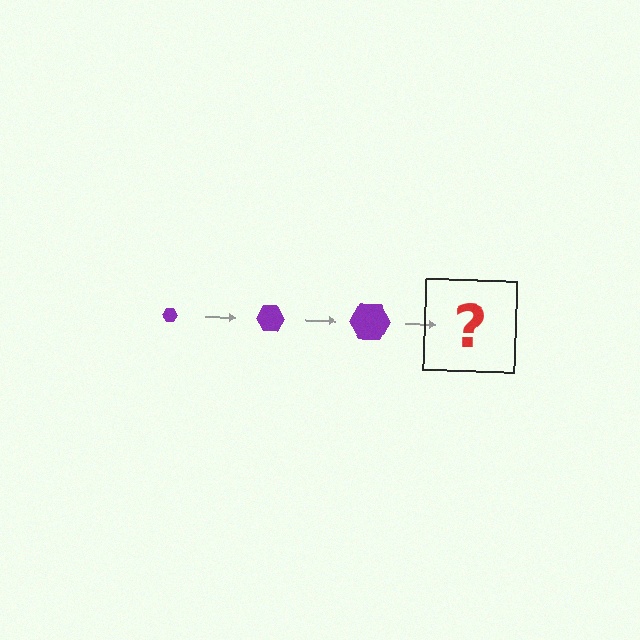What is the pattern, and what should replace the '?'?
The pattern is that the hexagon gets progressively larger each step. The '?' should be a purple hexagon, larger than the previous one.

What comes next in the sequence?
The next element should be a purple hexagon, larger than the previous one.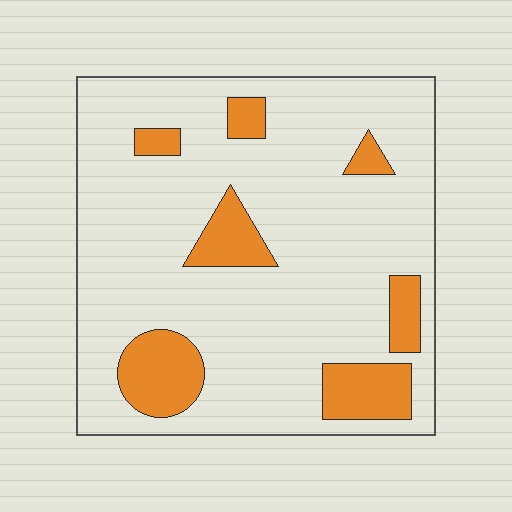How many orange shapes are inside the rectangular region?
7.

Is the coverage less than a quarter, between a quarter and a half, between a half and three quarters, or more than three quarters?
Less than a quarter.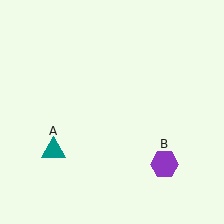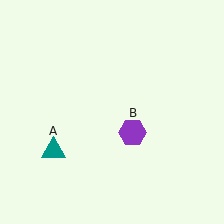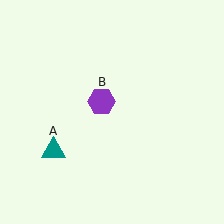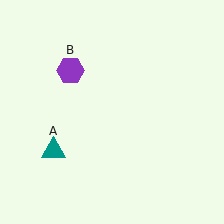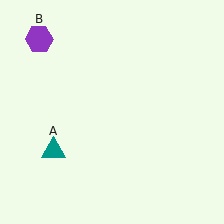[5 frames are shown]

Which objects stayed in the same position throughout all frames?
Teal triangle (object A) remained stationary.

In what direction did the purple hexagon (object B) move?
The purple hexagon (object B) moved up and to the left.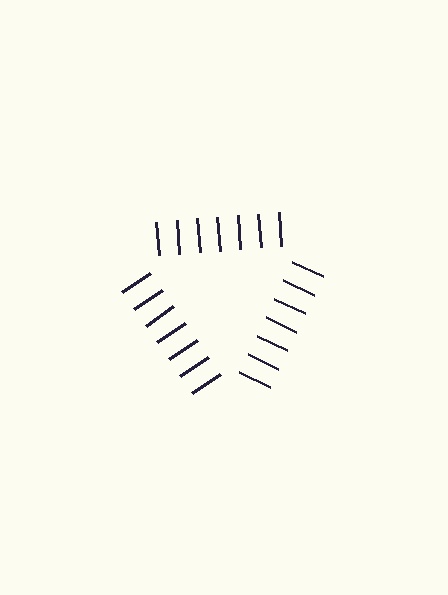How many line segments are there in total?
21 — 7 along each of the 3 edges.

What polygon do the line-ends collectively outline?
An illusory triangle — the line segments terminate on its edges but no continuous stroke is drawn.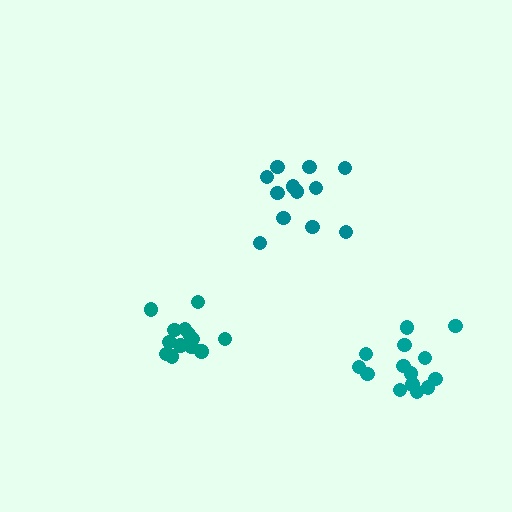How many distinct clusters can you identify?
There are 3 distinct clusters.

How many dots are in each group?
Group 1: 12 dots, Group 2: 13 dots, Group 3: 14 dots (39 total).